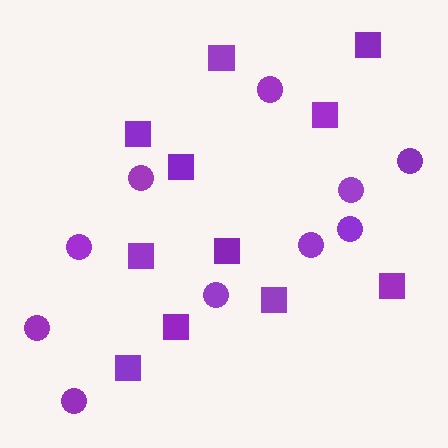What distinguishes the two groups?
There are 2 groups: one group of circles (10) and one group of squares (11).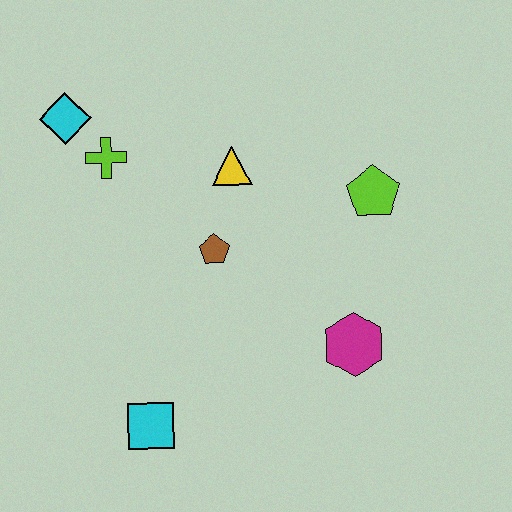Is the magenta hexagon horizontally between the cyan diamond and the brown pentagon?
No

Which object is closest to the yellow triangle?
The brown pentagon is closest to the yellow triangle.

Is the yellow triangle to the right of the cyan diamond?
Yes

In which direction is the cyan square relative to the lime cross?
The cyan square is below the lime cross.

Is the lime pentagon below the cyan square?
No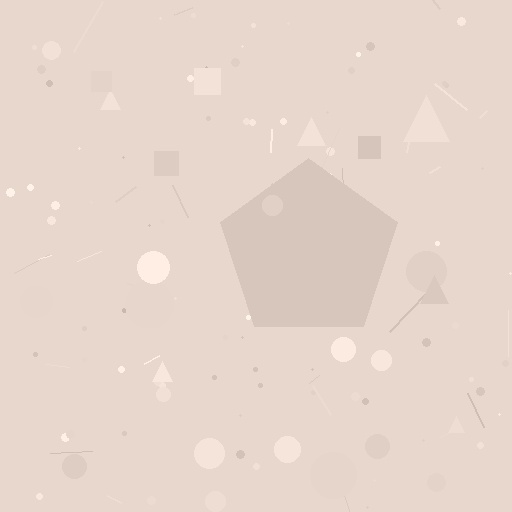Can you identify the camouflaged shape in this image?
The camouflaged shape is a pentagon.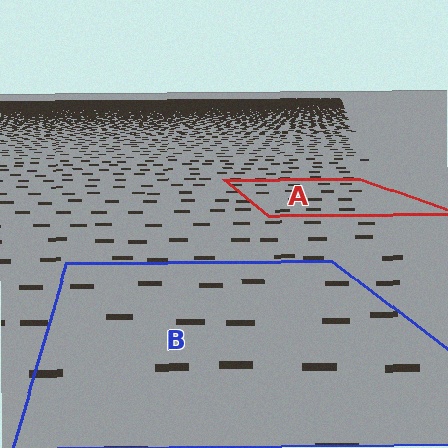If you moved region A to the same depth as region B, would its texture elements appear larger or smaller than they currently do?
They would appear larger. At a closer depth, the same texture elements are projected at a bigger on-screen size.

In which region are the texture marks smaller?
The texture marks are smaller in region A, because it is farther away.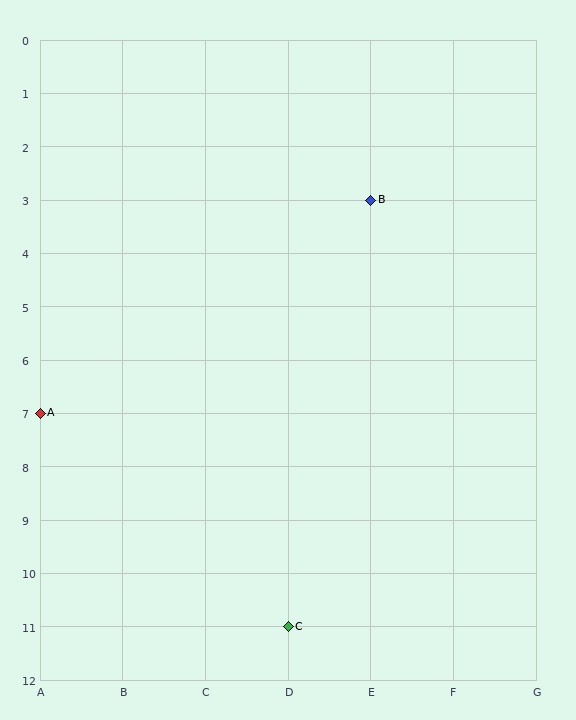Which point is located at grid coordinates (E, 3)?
Point B is at (E, 3).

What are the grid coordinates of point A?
Point A is at grid coordinates (A, 7).